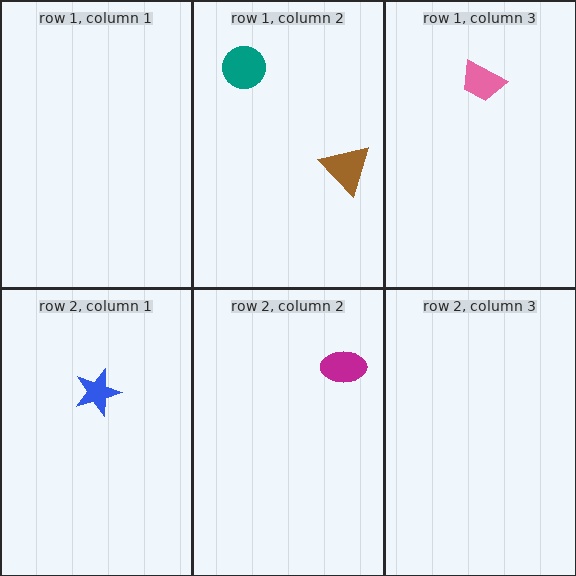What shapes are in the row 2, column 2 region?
The magenta ellipse.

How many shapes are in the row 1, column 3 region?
1.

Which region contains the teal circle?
The row 1, column 2 region.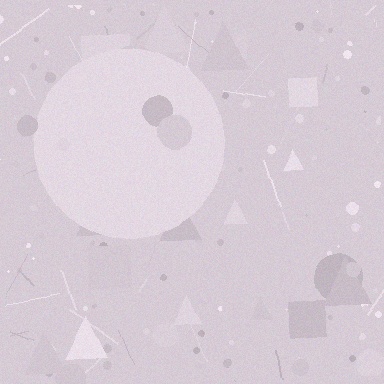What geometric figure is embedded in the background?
A circle is embedded in the background.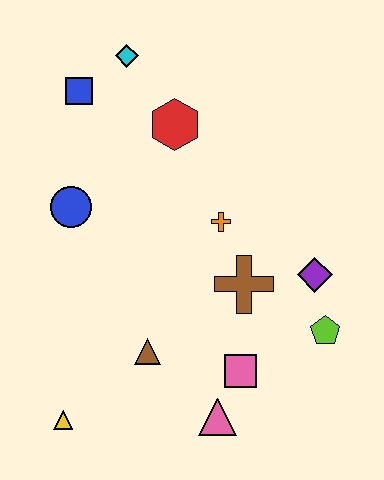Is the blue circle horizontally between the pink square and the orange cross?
No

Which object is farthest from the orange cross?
The yellow triangle is farthest from the orange cross.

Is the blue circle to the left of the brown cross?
Yes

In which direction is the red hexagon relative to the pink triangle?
The red hexagon is above the pink triangle.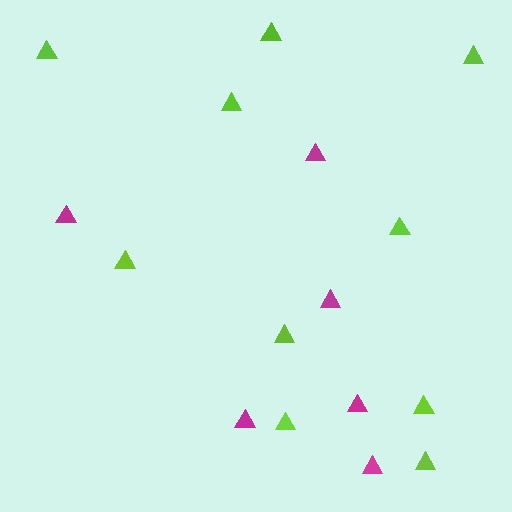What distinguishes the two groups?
There are 2 groups: one group of lime triangles (10) and one group of magenta triangles (6).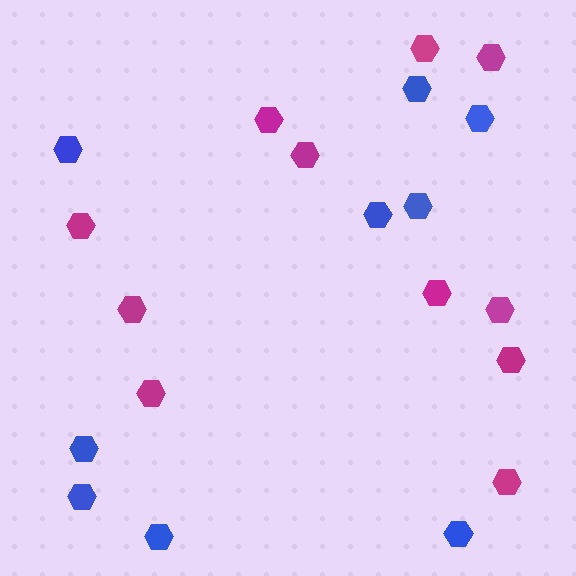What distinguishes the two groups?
There are 2 groups: one group of blue hexagons (9) and one group of magenta hexagons (11).